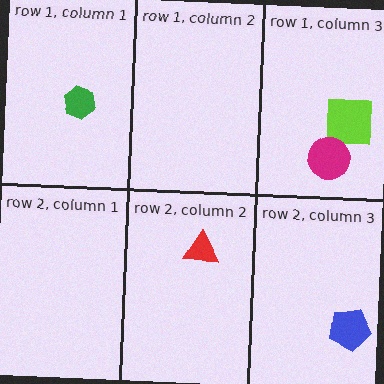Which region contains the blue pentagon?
The row 2, column 3 region.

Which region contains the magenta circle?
The row 1, column 3 region.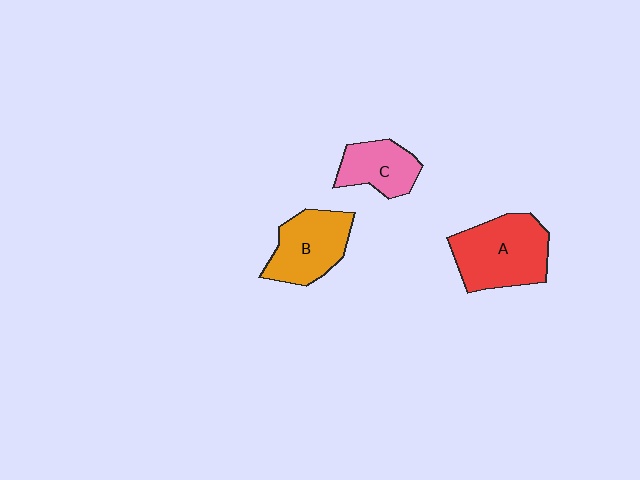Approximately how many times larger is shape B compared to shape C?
Approximately 1.3 times.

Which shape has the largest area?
Shape A (red).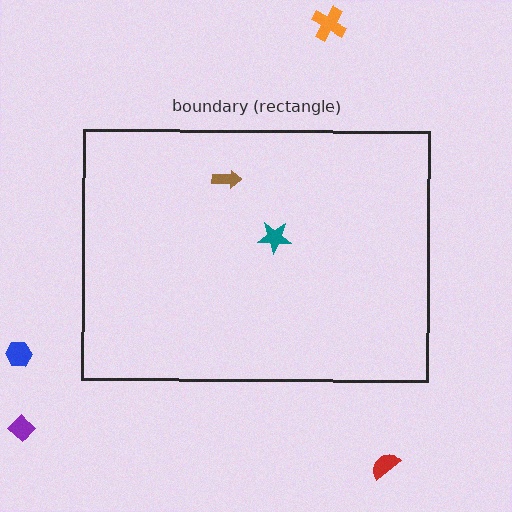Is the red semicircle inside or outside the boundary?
Outside.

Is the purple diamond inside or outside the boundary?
Outside.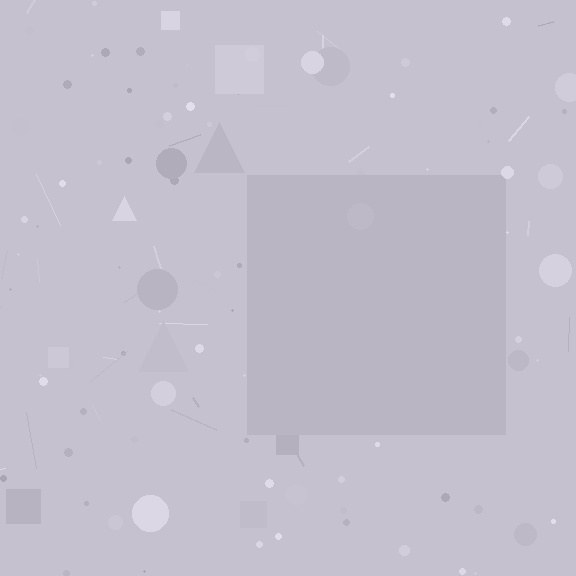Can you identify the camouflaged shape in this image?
The camouflaged shape is a square.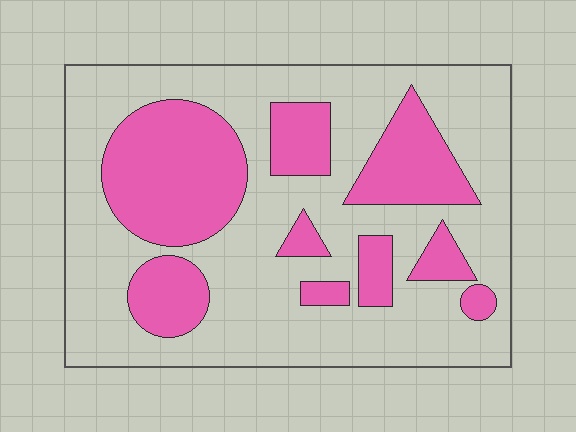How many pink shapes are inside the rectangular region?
9.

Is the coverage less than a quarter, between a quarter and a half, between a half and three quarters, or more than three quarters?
Between a quarter and a half.